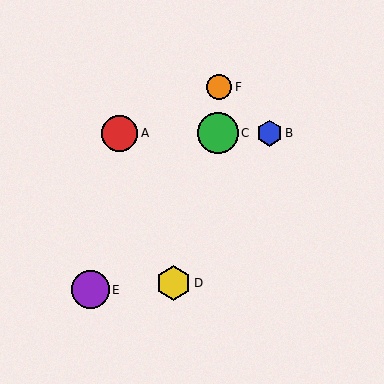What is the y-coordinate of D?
Object D is at y≈283.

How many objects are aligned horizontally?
3 objects (A, B, C) are aligned horizontally.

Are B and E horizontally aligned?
No, B is at y≈133 and E is at y≈290.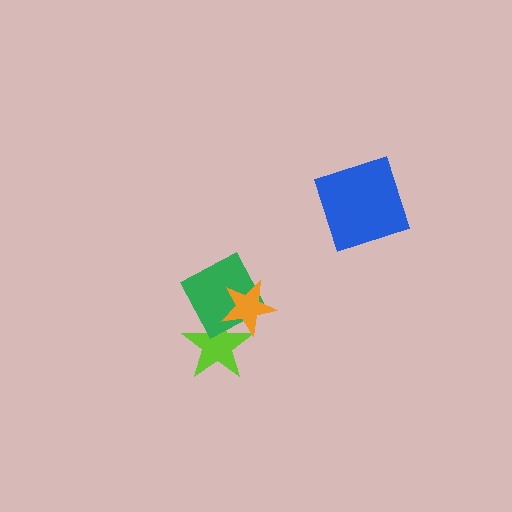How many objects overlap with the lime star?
2 objects overlap with the lime star.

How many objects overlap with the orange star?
2 objects overlap with the orange star.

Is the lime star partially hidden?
Yes, it is partially covered by another shape.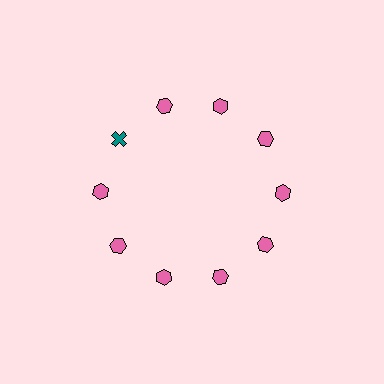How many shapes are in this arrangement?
There are 10 shapes arranged in a ring pattern.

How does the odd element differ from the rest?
It differs in both color (teal instead of pink) and shape (cross instead of hexagon).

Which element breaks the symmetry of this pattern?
The teal cross at roughly the 10 o'clock position breaks the symmetry. All other shapes are pink hexagons.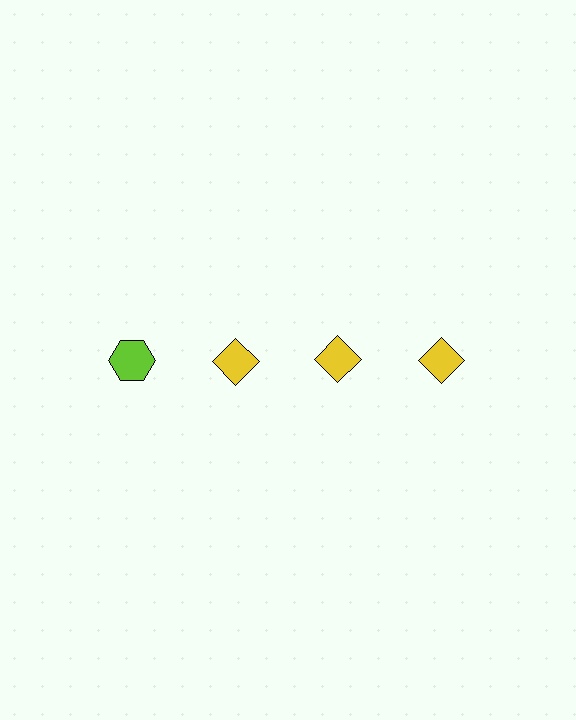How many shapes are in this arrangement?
There are 4 shapes arranged in a grid pattern.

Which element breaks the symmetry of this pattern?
The lime hexagon in the top row, leftmost column breaks the symmetry. All other shapes are yellow diamonds.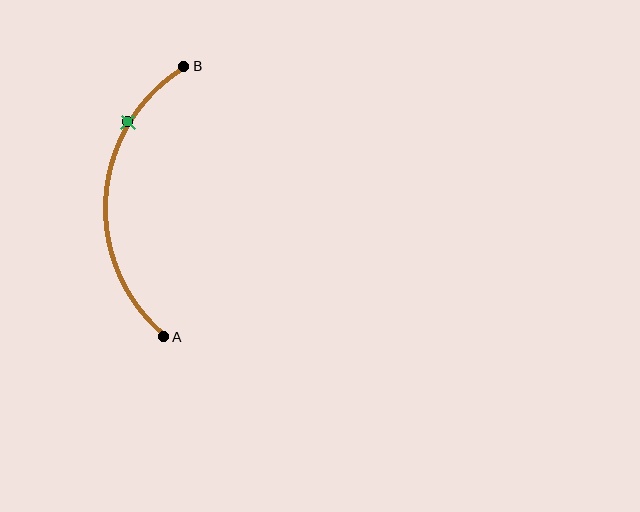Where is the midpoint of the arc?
The arc midpoint is the point on the curve farthest from the straight line joining A and B. It sits to the left of that line.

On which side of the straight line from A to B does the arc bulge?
The arc bulges to the left of the straight line connecting A and B.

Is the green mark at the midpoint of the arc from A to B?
No. The green mark lies on the arc but is closer to endpoint B. The arc midpoint would be at the point on the curve equidistant along the arc from both A and B.